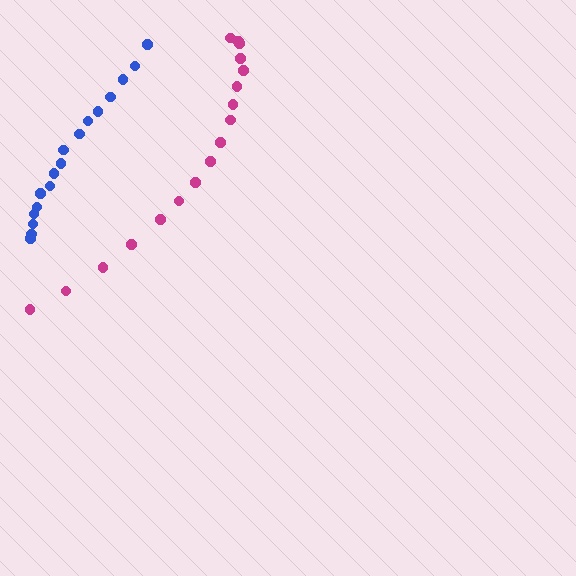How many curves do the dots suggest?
There are 2 distinct paths.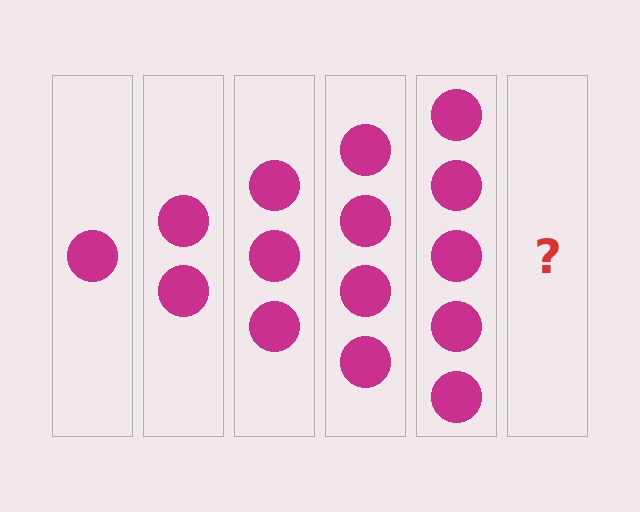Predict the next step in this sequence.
The next step is 6 circles.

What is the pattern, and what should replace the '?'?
The pattern is that each step adds one more circle. The '?' should be 6 circles.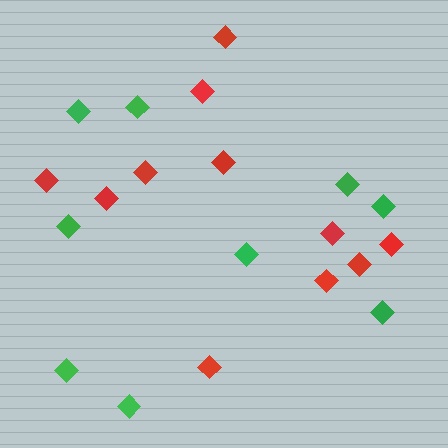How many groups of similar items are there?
There are 2 groups: one group of green diamonds (9) and one group of red diamonds (11).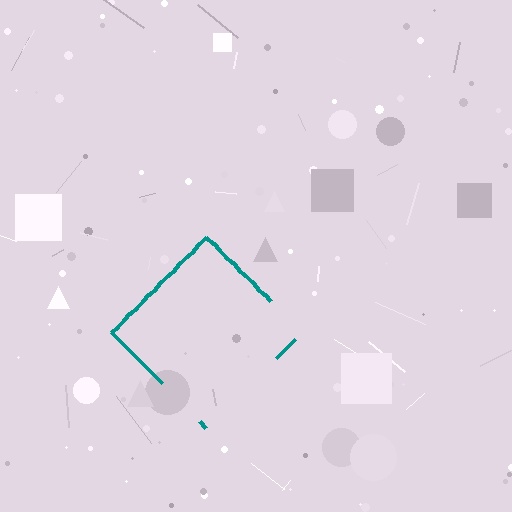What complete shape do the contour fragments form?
The contour fragments form a diamond.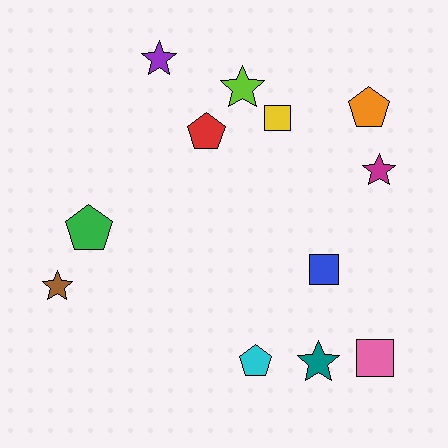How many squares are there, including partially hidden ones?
There are 3 squares.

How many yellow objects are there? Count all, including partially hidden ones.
There is 1 yellow object.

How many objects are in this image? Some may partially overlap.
There are 12 objects.